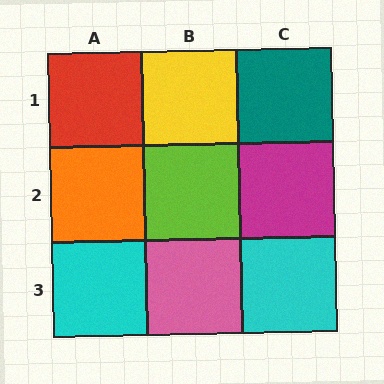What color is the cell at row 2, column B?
Lime.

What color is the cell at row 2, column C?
Magenta.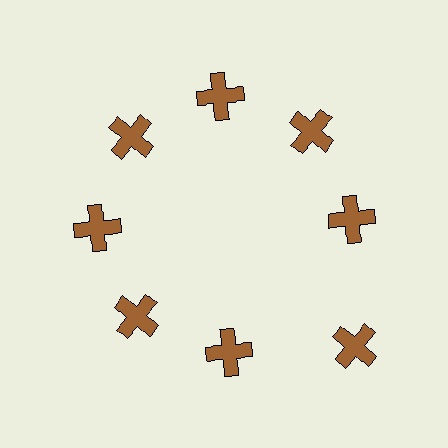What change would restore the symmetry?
The symmetry would be restored by moving it inward, back onto the ring so that all 8 crosses sit at equal angles and equal distance from the center.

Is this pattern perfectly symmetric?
No. The 8 brown crosses are arranged in a ring, but one element near the 4 o'clock position is pushed outward from the center, breaking the 8-fold rotational symmetry.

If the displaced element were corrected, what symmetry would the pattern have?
It would have 8-fold rotational symmetry — the pattern would map onto itself every 45 degrees.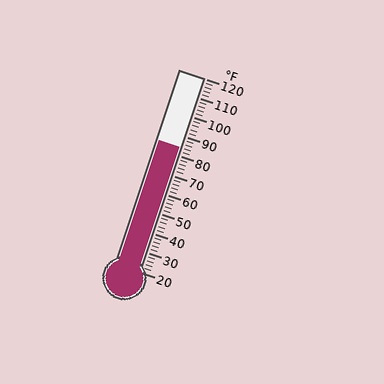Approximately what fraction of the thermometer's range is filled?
The thermometer is filled to approximately 65% of its range.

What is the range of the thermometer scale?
The thermometer scale ranges from 20°F to 120°F.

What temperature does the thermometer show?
The thermometer shows approximately 84°F.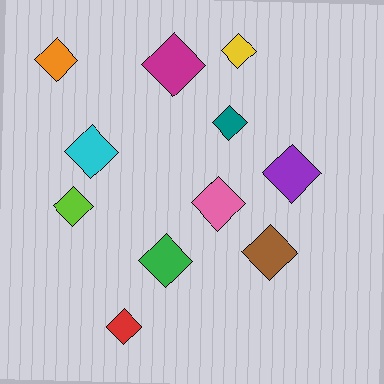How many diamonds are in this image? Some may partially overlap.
There are 11 diamonds.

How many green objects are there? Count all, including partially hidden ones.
There is 1 green object.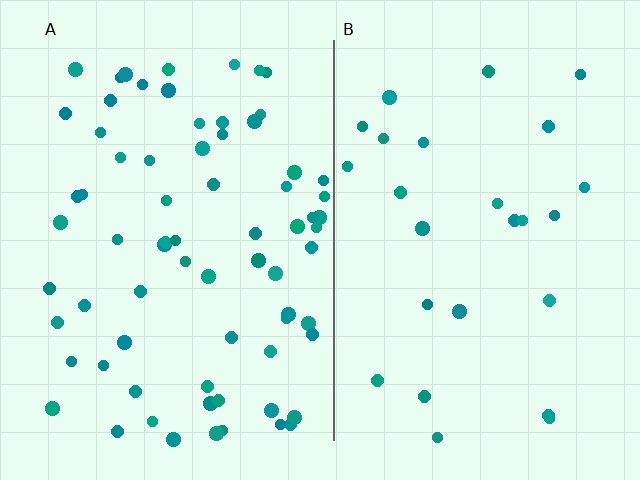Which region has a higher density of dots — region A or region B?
A (the left).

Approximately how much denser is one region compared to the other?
Approximately 2.8× — region A over region B.